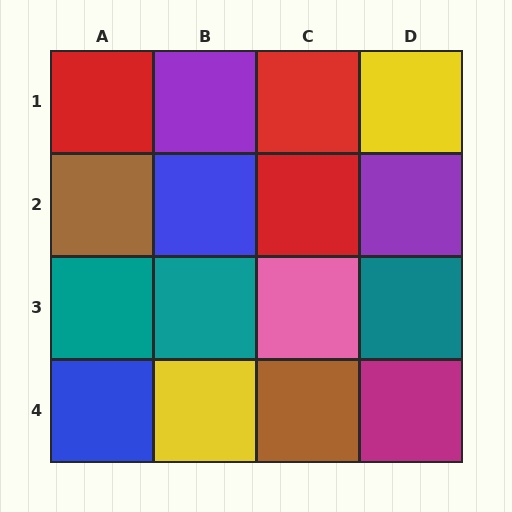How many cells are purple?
2 cells are purple.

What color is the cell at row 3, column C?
Pink.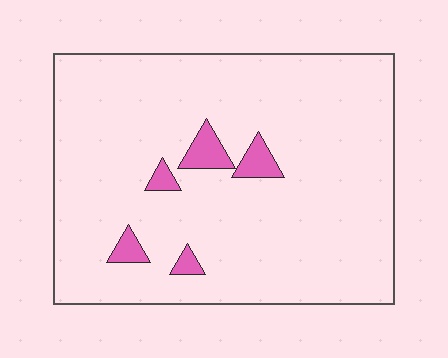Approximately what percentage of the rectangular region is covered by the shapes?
Approximately 5%.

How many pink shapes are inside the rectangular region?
5.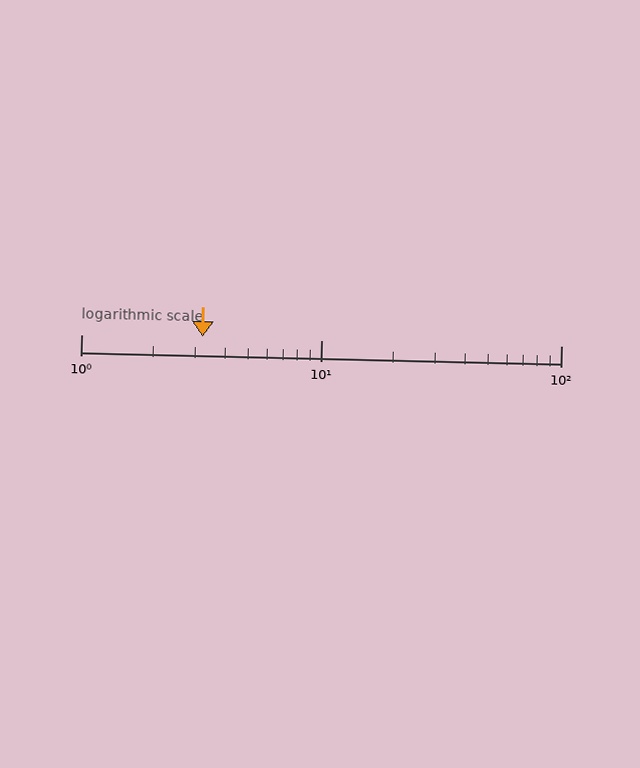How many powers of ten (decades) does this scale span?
The scale spans 2 decades, from 1 to 100.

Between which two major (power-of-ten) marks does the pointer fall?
The pointer is between 1 and 10.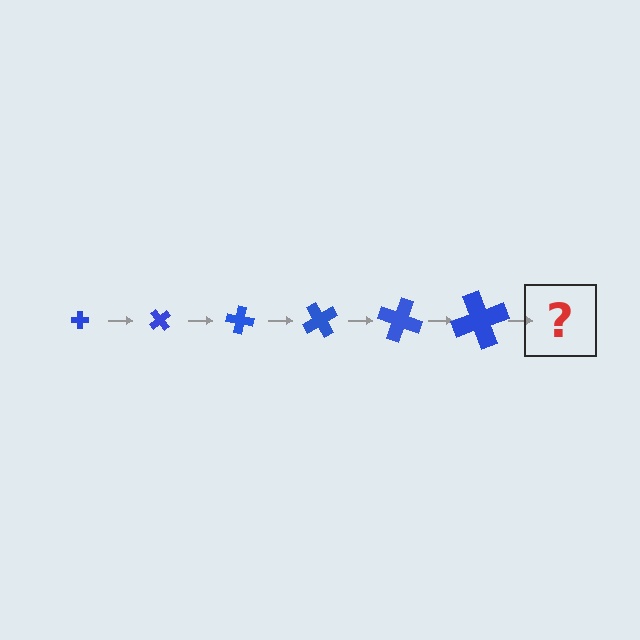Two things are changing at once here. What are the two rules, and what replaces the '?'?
The two rules are that the cross grows larger each step and it rotates 50 degrees each step. The '?' should be a cross, larger than the previous one and rotated 300 degrees from the start.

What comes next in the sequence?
The next element should be a cross, larger than the previous one and rotated 300 degrees from the start.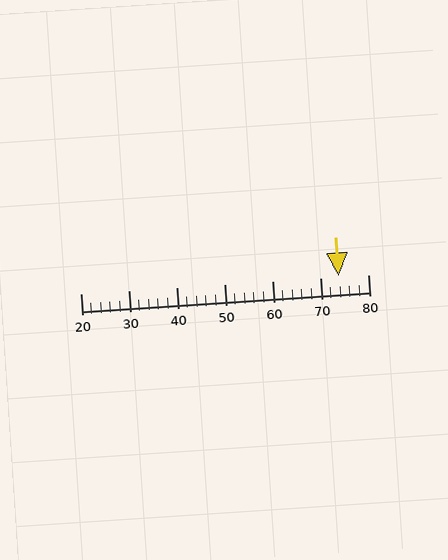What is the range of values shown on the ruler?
The ruler shows values from 20 to 80.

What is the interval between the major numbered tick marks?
The major tick marks are spaced 10 units apart.